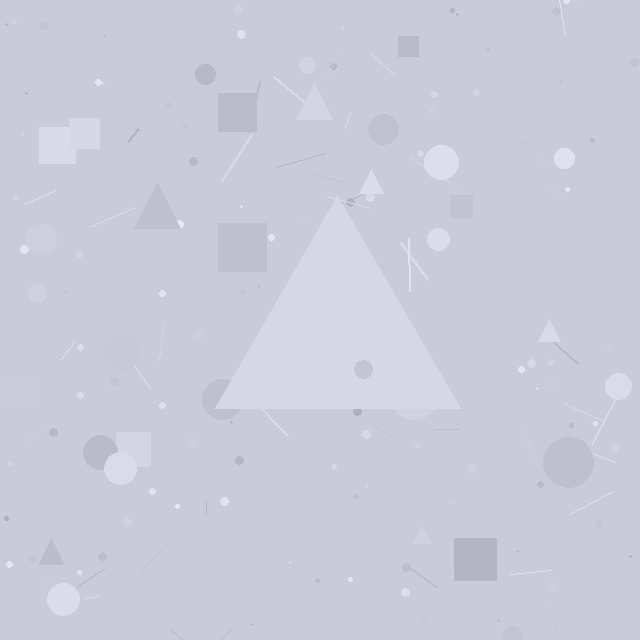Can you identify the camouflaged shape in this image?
The camouflaged shape is a triangle.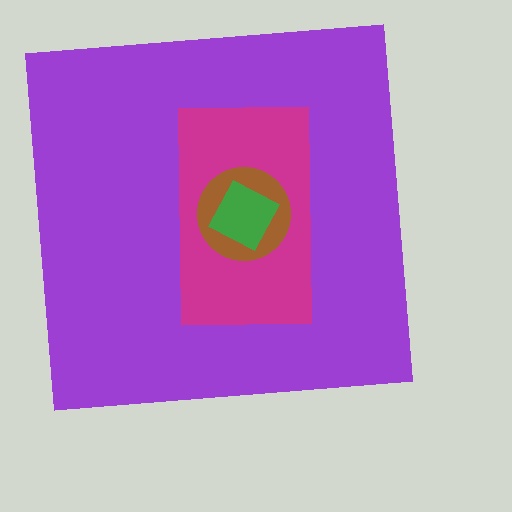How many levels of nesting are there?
4.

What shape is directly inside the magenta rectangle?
The brown circle.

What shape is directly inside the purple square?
The magenta rectangle.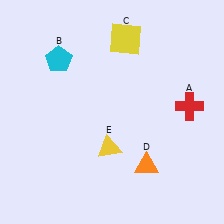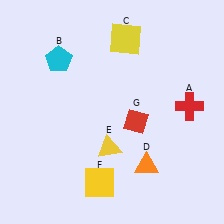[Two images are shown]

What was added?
A yellow square (F), a red diamond (G) were added in Image 2.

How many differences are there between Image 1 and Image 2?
There are 2 differences between the two images.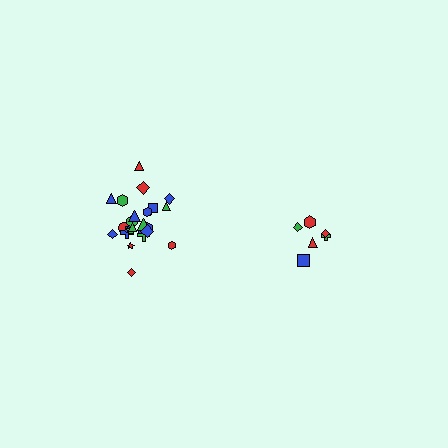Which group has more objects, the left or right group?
The left group.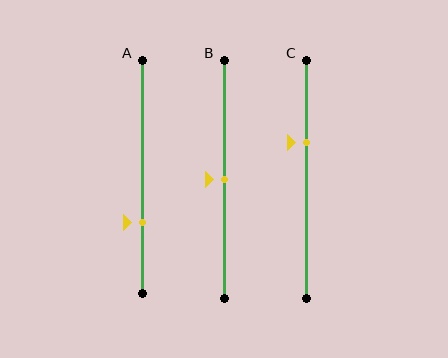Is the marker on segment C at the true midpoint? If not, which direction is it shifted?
No, the marker on segment C is shifted upward by about 15% of the segment length.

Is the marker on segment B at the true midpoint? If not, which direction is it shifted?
Yes, the marker on segment B is at the true midpoint.